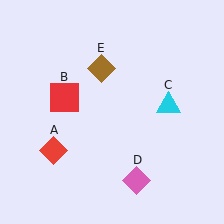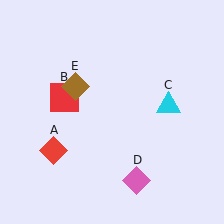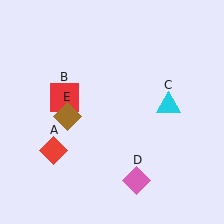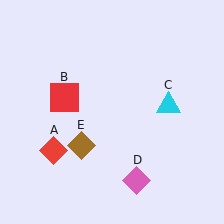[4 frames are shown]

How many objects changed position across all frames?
1 object changed position: brown diamond (object E).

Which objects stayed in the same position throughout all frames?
Red diamond (object A) and red square (object B) and cyan triangle (object C) and pink diamond (object D) remained stationary.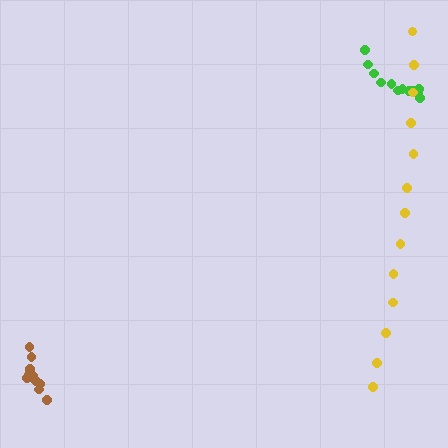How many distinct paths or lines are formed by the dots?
There are 3 distinct paths.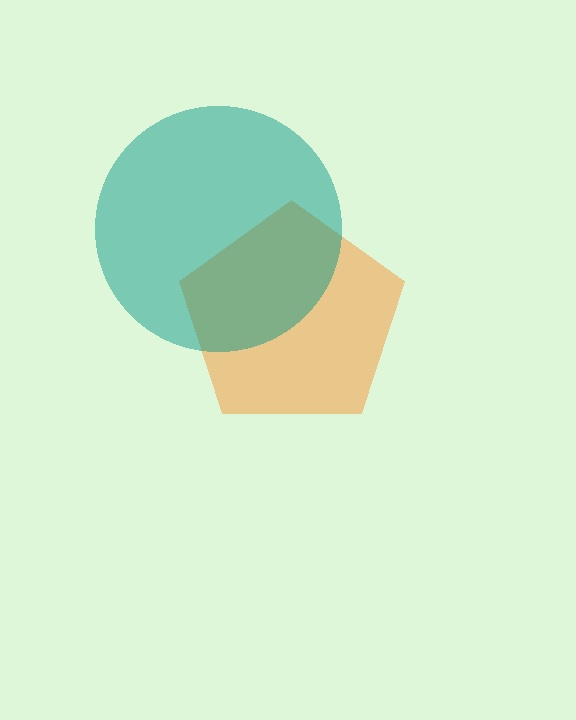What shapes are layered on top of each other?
The layered shapes are: an orange pentagon, a teal circle.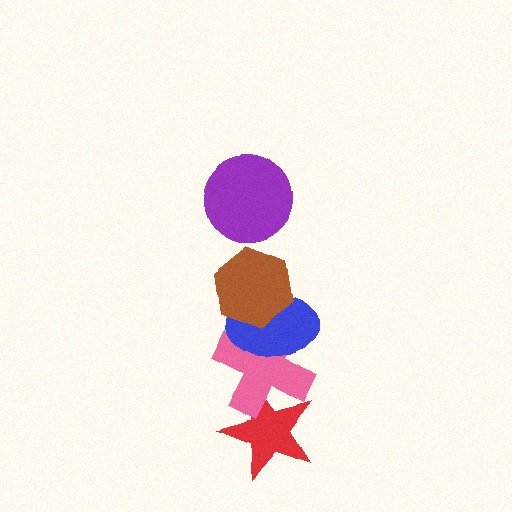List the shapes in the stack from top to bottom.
From top to bottom: the purple circle, the brown hexagon, the blue ellipse, the pink cross, the red star.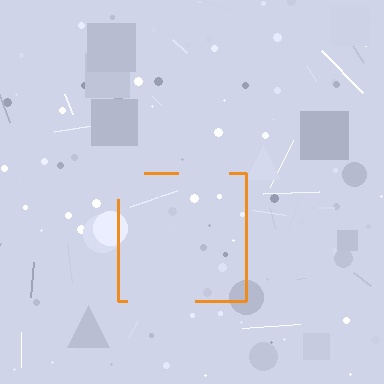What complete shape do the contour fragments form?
The contour fragments form a square.